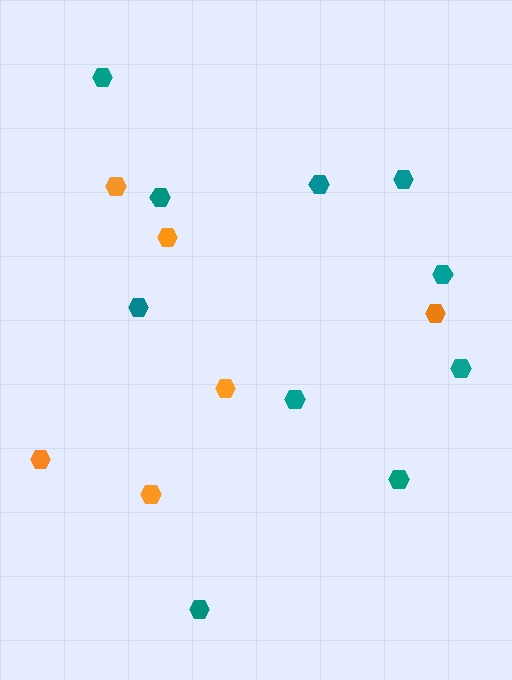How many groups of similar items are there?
There are 2 groups: one group of orange hexagons (6) and one group of teal hexagons (10).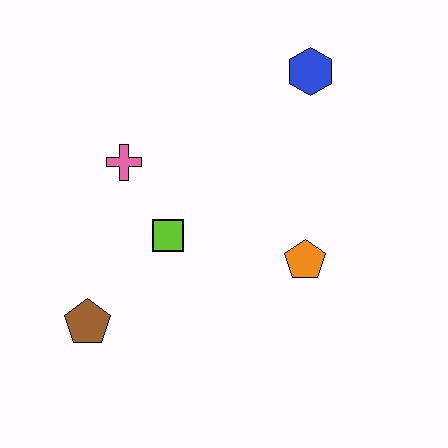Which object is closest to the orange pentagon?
The lime square is closest to the orange pentagon.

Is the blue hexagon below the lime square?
No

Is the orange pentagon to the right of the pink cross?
Yes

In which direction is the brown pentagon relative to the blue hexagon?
The brown pentagon is below the blue hexagon.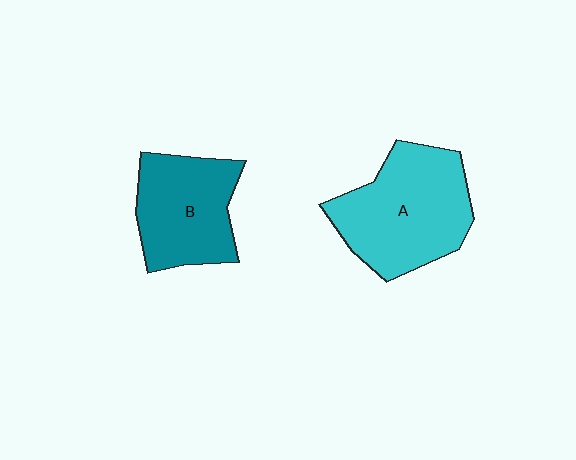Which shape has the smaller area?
Shape B (teal).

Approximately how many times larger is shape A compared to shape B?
Approximately 1.3 times.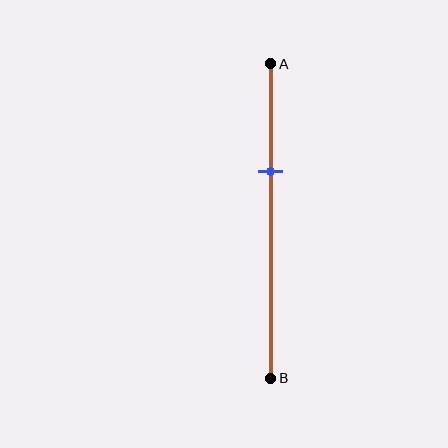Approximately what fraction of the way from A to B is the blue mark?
The blue mark is approximately 35% of the way from A to B.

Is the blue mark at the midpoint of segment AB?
No, the mark is at about 35% from A, not at the 50% midpoint.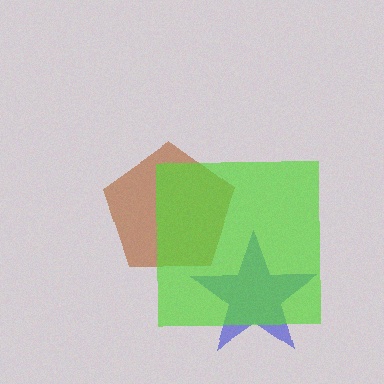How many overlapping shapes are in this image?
There are 3 overlapping shapes in the image.